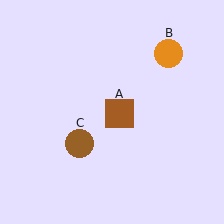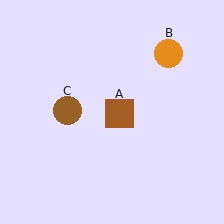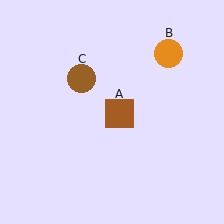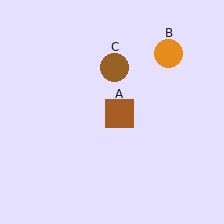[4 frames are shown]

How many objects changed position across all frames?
1 object changed position: brown circle (object C).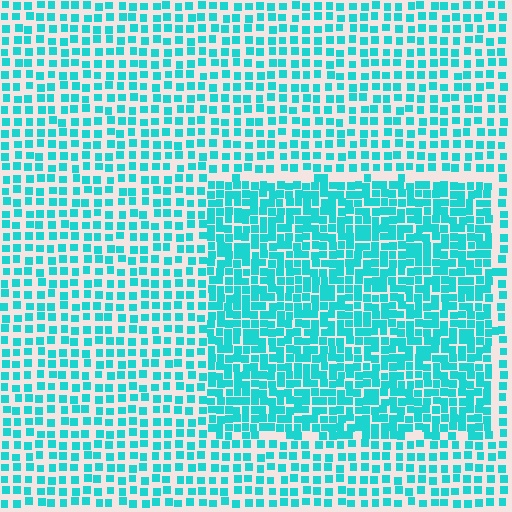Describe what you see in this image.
The image contains small cyan elements arranged at two different densities. A rectangle-shaped region is visible where the elements are more densely packed than the surrounding area.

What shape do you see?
I see a rectangle.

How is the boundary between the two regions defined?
The boundary is defined by a change in element density (approximately 1.8x ratio). All elements are the same color, size, and shape.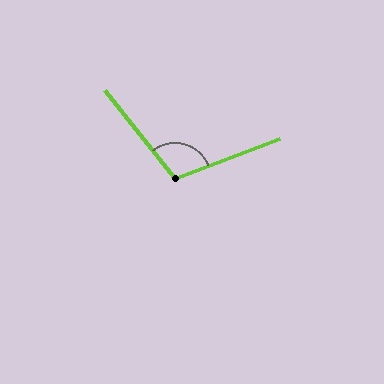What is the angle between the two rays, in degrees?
Approximately 107 degrees.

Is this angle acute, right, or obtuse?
It is obtuse.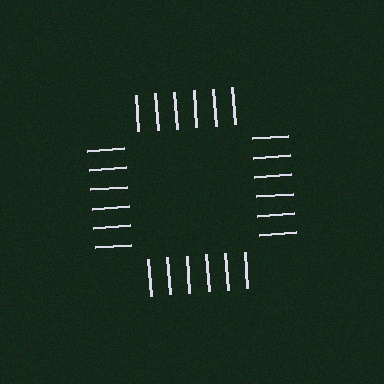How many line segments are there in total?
24 — 6 along each of the 4 edges.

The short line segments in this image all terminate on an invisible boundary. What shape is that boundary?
An illusory square — the line segments terminate on its edges but no continuous stroke is drawn.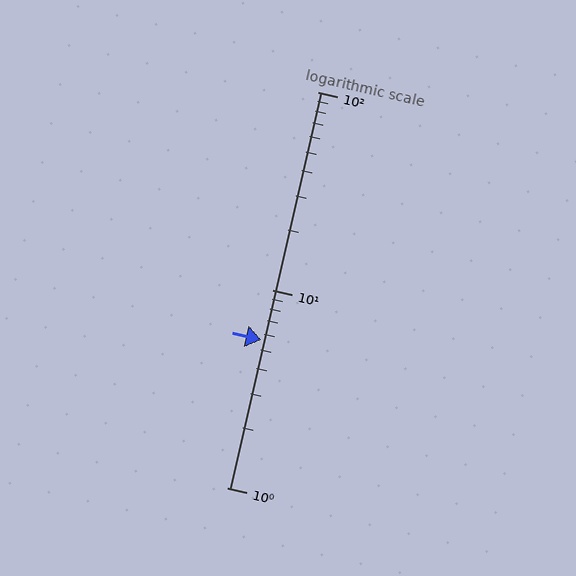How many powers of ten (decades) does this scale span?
The scale spans 2 decades, from 1 to 100.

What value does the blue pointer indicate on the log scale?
The pointer indicates approximately 5.6.